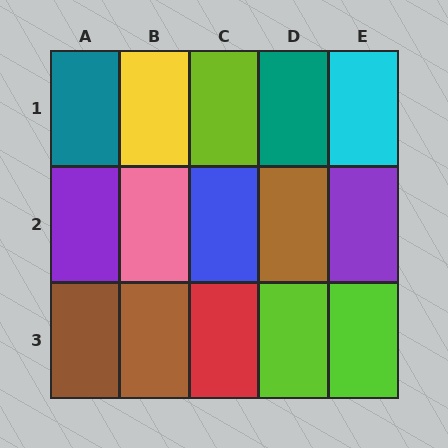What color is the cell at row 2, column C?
Blue.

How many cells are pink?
1 cell is pink.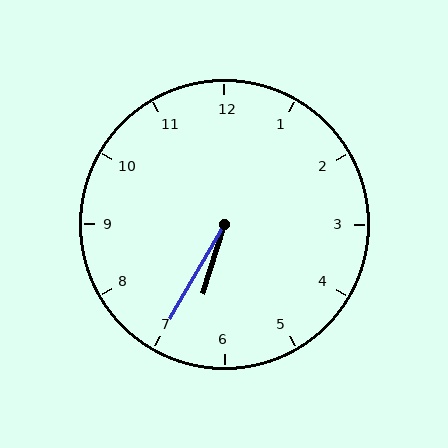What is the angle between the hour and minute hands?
Approximately 12 degrees.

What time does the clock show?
6:35.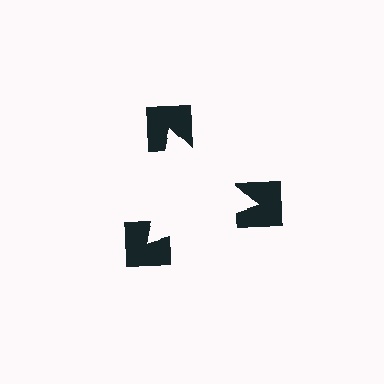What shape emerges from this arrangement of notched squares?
An illusory triangle — its edges are inferred from the aligned wedge cuts in the notched squares, not physically drawn.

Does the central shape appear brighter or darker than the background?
It typically appears slightly brighter than the background, even though no actual brightness change is drawn.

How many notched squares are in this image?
There are 3 — one at each vertex of the illusory triangle.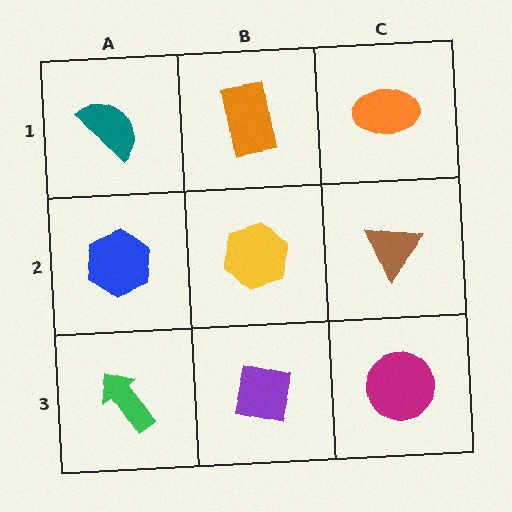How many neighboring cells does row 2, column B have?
4.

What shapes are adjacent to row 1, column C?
A brown triangle (row 2, column C), an orange rectangle (row 1, column B).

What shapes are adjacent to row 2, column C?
An orange ellipse (row 1, column C), a magenta circle (row 3, column C), a yellow hexagon (row 2, column B).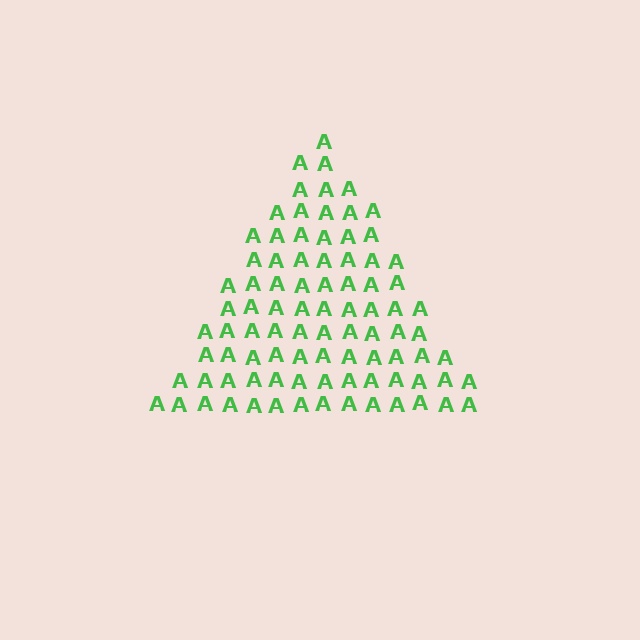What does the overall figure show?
The overall figure shows a triangle.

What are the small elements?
The small elements are letter A's.